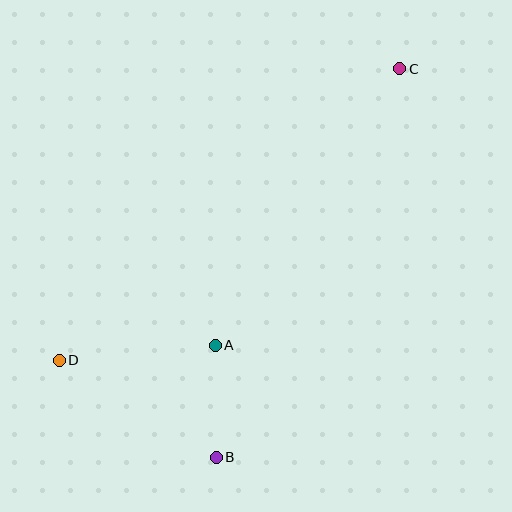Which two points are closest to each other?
Points A and B are closest to each other.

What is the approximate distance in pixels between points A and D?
The distance between A and D is approximately 156 pixels.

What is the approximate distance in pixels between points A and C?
The distance between A and C is approximately 332 pixels.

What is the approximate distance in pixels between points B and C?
The distance between B and C is approximately 430 pixels.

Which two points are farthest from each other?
Points C and D are farthest from each other.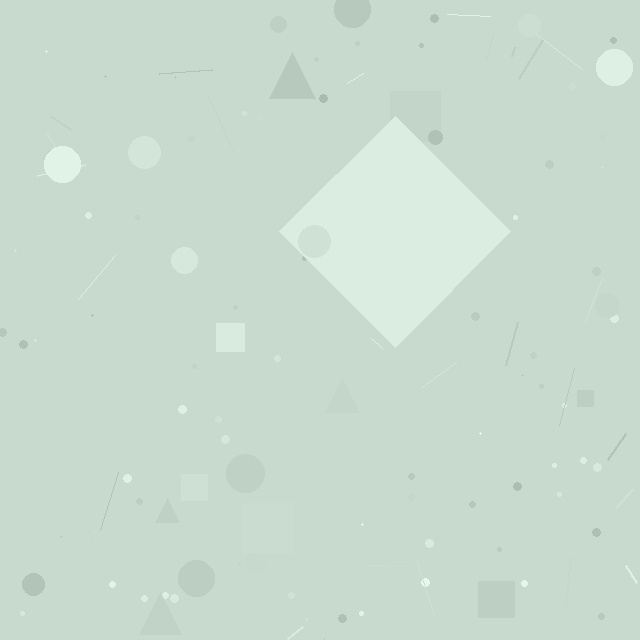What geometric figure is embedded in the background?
A diamond is embedded in the background.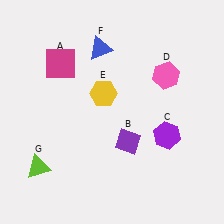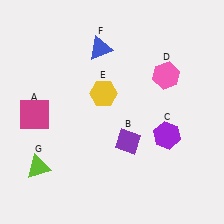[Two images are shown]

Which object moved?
The magenta square (A) moved down.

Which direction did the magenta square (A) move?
The magenta square (A) moved down.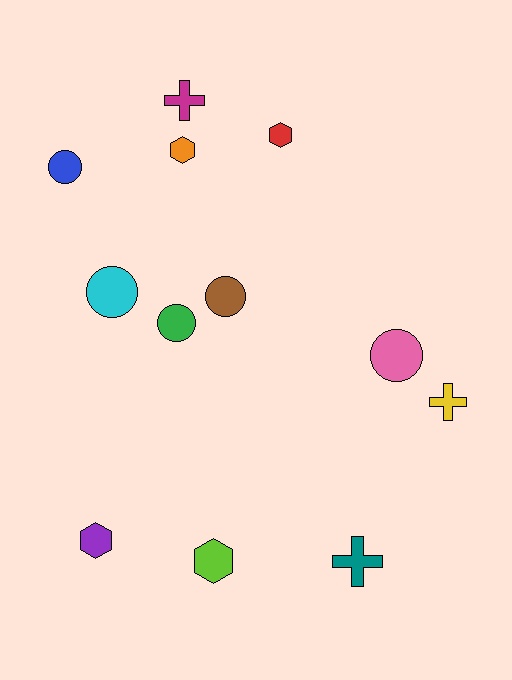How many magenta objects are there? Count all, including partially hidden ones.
There is 1 magenta object.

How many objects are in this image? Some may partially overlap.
There are 12 objects.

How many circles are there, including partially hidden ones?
There are 5 circles.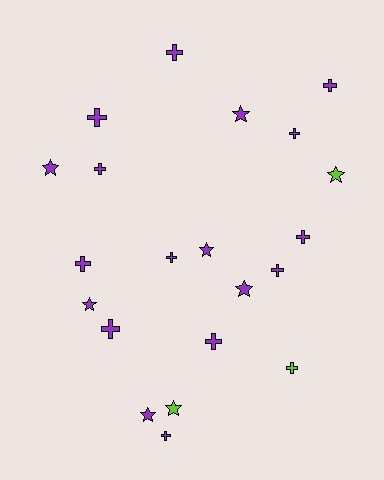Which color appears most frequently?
Purple, with 18 objects.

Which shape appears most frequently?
Cross, with 13 objects.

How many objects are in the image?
There are 21 objects.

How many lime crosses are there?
There is 1 lime cross.